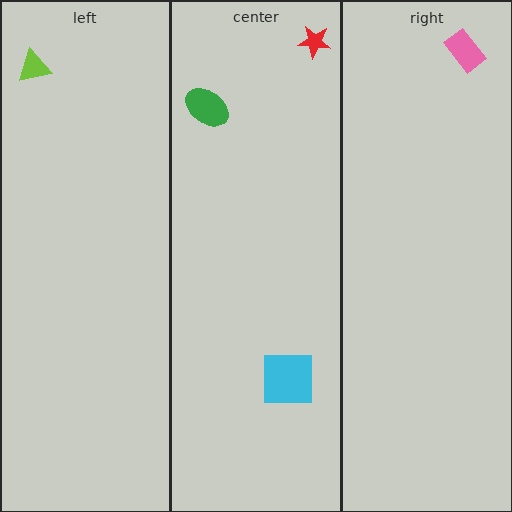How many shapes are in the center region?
3.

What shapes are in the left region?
The lime triangle.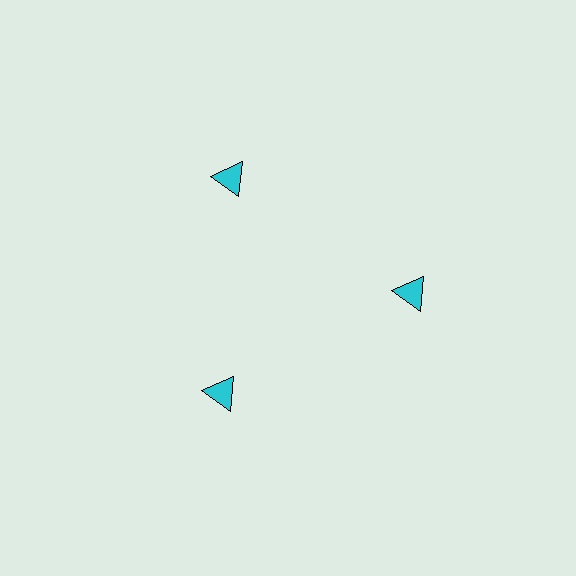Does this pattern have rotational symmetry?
Yes, this pattern has 3-fold rotational symmetry. It looks the same after rotating 120 degrees around the center.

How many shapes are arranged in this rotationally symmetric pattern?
There are 3 shapes, arranged in 3 groups of 1.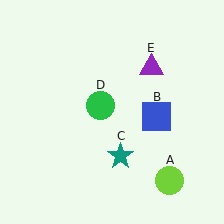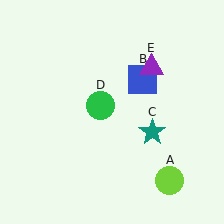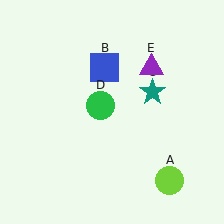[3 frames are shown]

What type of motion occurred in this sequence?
The blue square (object B), teal star (object C) rotated counterclockwise around the center of the scene.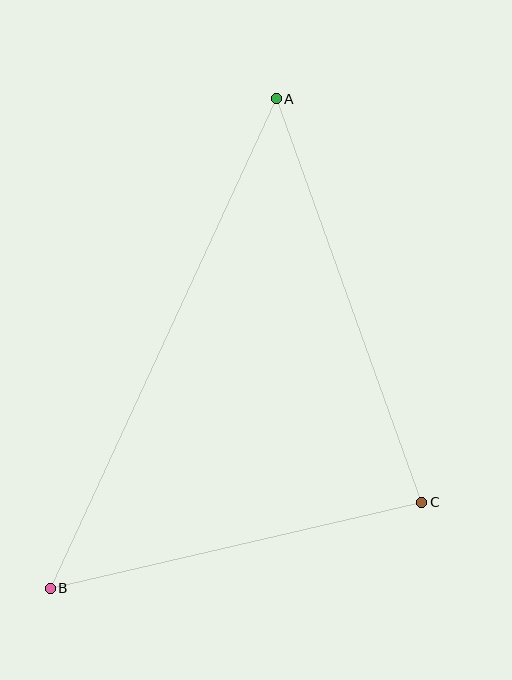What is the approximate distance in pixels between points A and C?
The distance between A and C is approximately 429 pixels.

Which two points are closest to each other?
Points B and C are closest to each other.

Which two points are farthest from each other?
Points A and B are farthest from each other.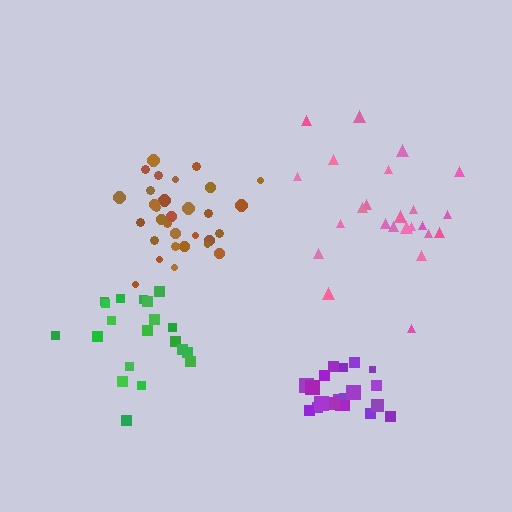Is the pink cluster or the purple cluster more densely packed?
Purple.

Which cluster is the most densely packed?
Purple.